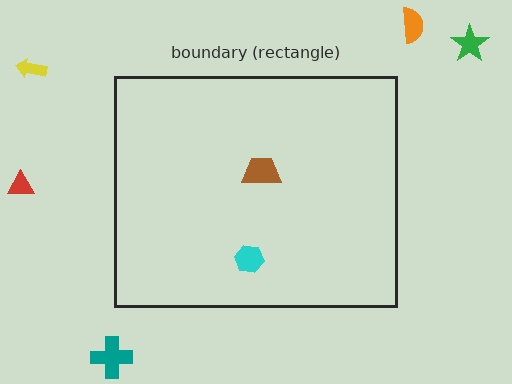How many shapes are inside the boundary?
2 inside, 5 outside.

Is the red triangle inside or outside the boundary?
Outside.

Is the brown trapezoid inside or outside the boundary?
Inside.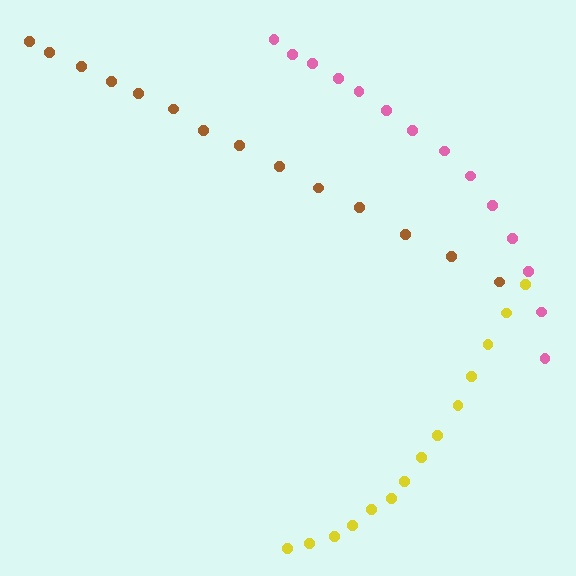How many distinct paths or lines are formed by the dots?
There are 3 distinct paths.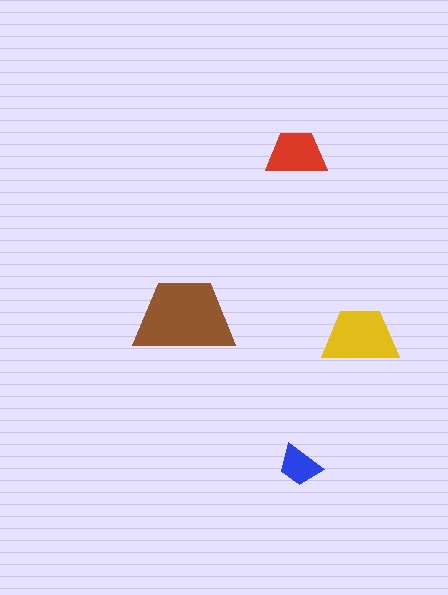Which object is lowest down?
The blue trapezoid is bottommost.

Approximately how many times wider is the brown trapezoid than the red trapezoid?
About 1.5 times wider.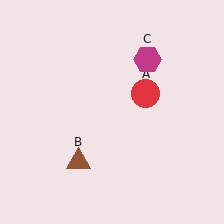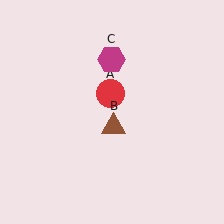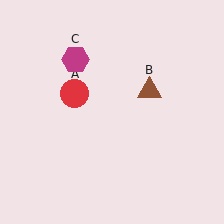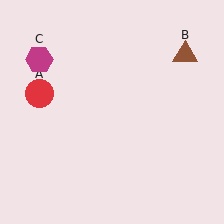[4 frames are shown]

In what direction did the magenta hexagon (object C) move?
The magenta hexagon (object C) moved left.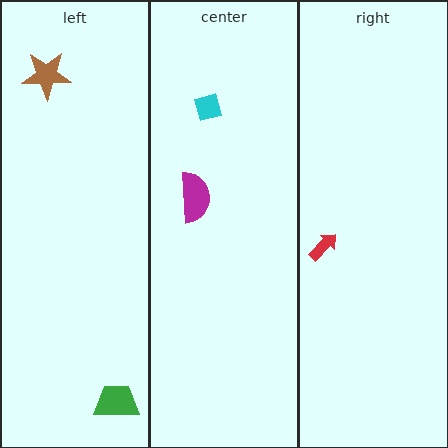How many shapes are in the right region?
1.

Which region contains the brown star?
The left region.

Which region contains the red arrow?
The right region.